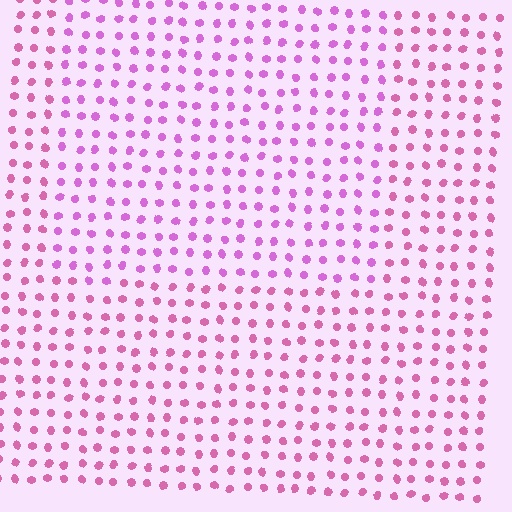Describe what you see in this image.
The image is filled with small pink elements in a uniform arrangement. A rectangle-shaped region is visible where the elements are tinted to a slightly different hue, forming a subtle color boundary.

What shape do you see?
I see a rectangle.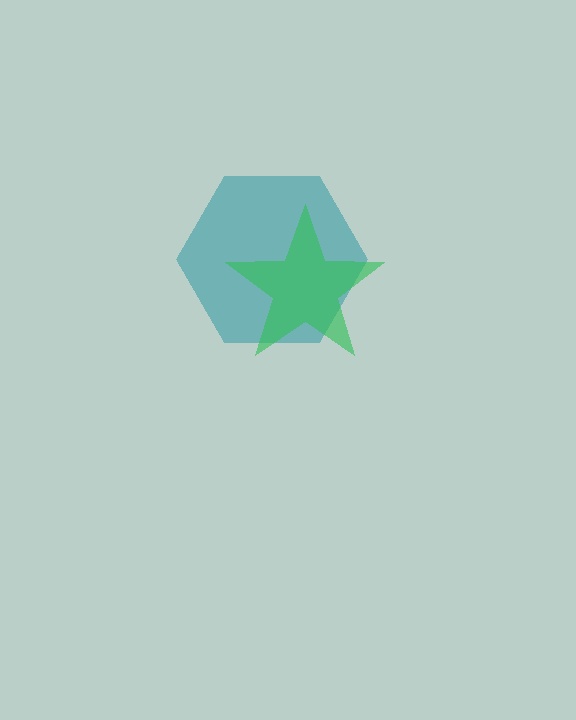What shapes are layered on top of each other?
The layered shapes are: a teal hexagon, a green star.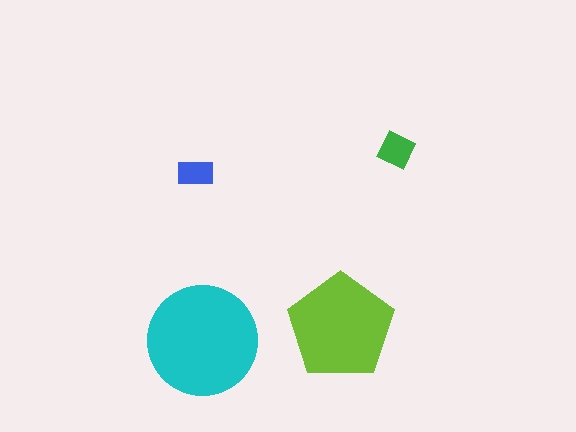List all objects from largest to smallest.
The cyan circle, the lime pentagon, the green square, the blue rectangle.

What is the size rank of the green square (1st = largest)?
3rd.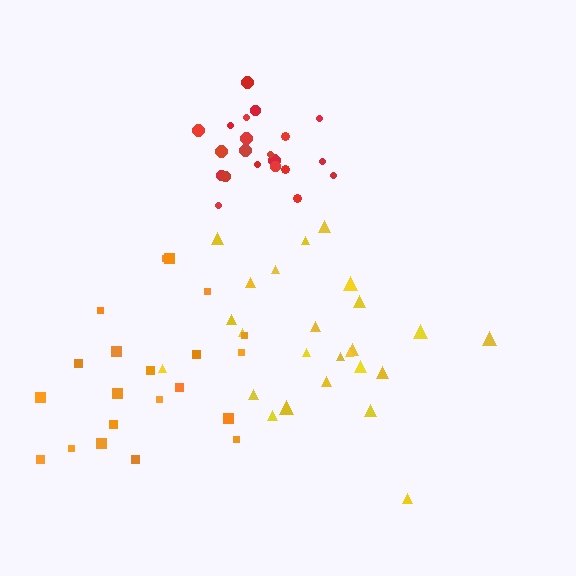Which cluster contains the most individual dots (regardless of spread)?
Yellow (25).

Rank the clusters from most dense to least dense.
red, yellow, orange.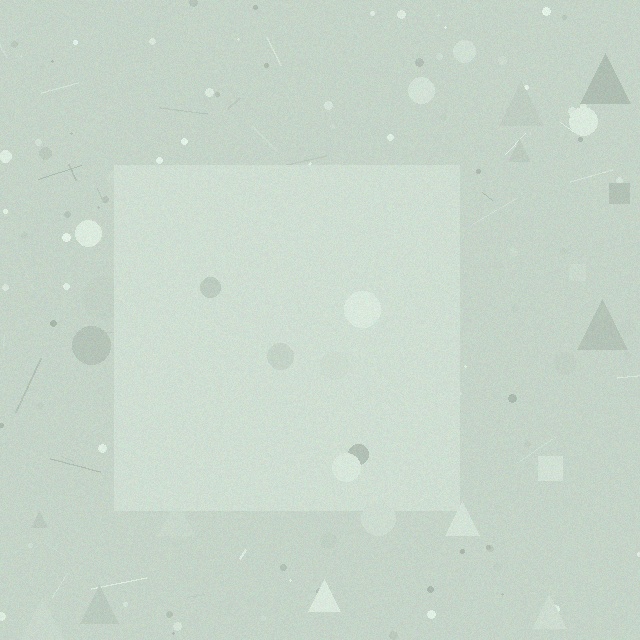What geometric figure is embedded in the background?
A square is embedded in the background.